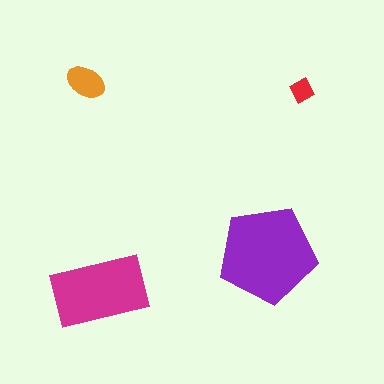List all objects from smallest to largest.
The red diamond, the orange ellipse, the magenta rectangle, the purple pentagon.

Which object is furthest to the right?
The red diamond is rightmost.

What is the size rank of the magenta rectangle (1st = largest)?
2nd.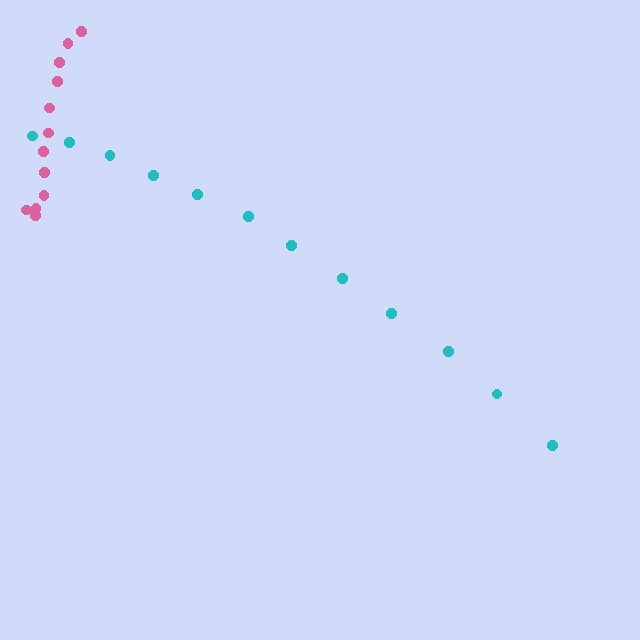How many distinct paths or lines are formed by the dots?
There are 2 distinct paths.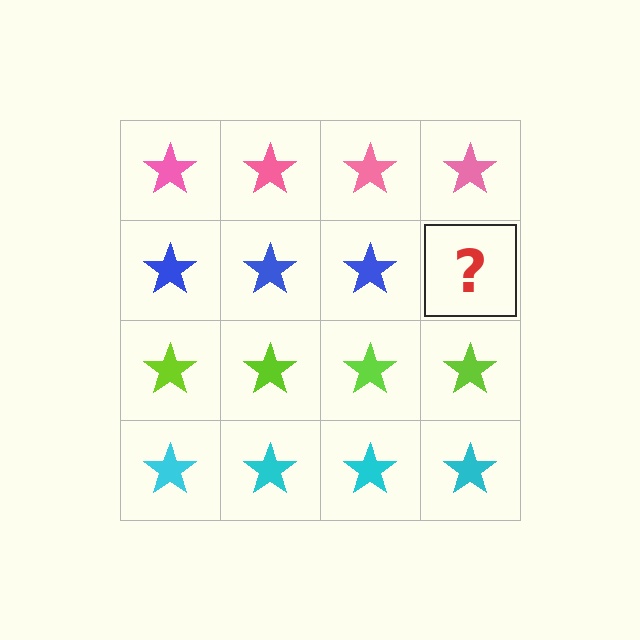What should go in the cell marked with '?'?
The missing cell should contain a blue star.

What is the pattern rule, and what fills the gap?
The rule is that each row has a consistent color. The gap should be filled with a blue star.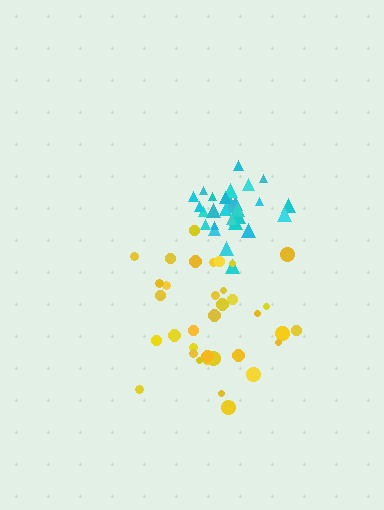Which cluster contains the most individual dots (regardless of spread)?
Yellow (35).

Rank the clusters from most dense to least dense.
cyan, yellow.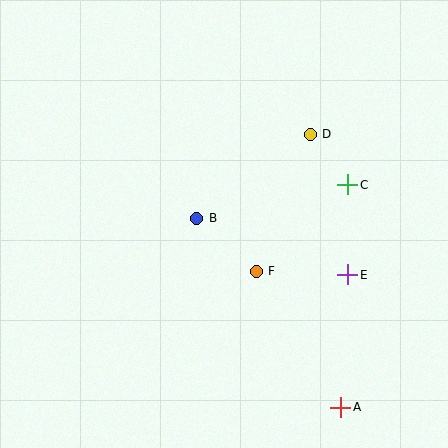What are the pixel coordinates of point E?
Point E is at (348, 275).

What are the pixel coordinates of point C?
Point C is at (348, 185).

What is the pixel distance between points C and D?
The distance between C and D is 63 pixels.